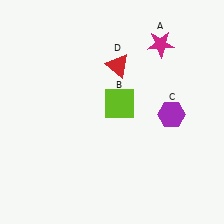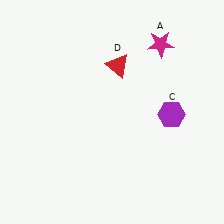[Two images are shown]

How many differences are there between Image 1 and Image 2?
There is 1 difference between the two images.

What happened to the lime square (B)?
The lime square (B) was removed in Image 2. It was in the top-right area of Image 1.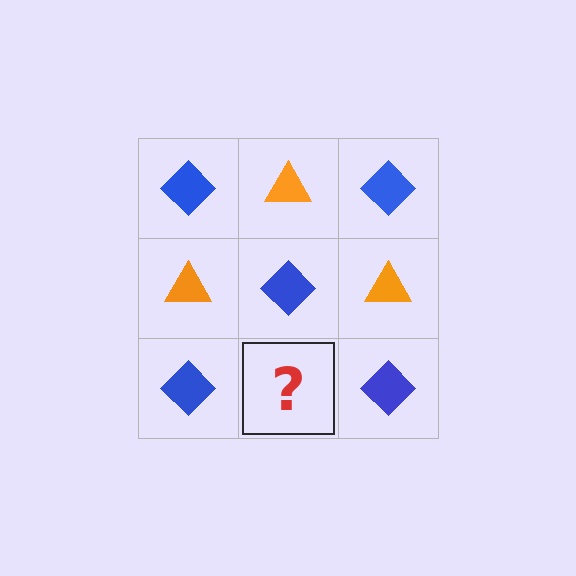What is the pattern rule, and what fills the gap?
The rule is that it alternates blue diamond and orange triangle in a checkerboard pattern. The gap should be filled with an orange triangle.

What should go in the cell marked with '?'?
The missing cell should contain an orange triangle.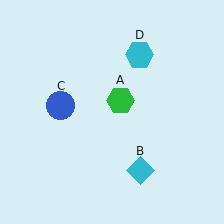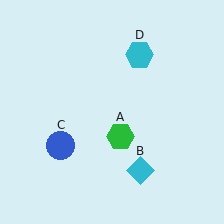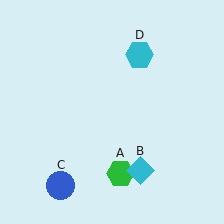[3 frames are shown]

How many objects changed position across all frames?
2 objects changed position: green hexagon (object A), blue circle (object C).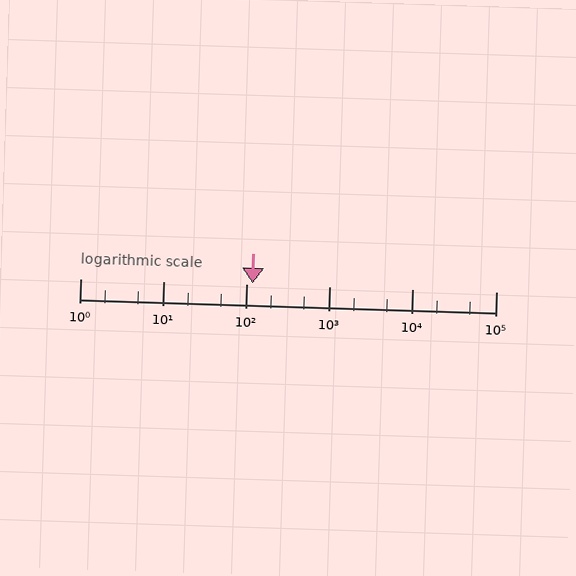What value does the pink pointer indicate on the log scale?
The pointer indicates approximately 120.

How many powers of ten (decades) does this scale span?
The scale spans 5 decades, from 1 to 100000.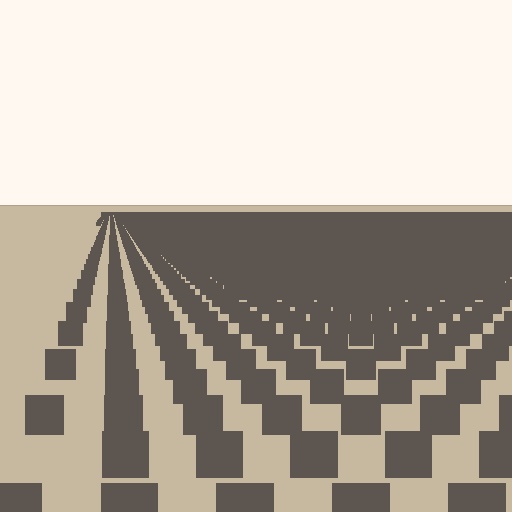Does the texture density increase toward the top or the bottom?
Density increases toward the top.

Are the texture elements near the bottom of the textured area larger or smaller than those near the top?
Larger. Near the bottom, elements are closer to the viewer and appear at a bigger on-screen size.